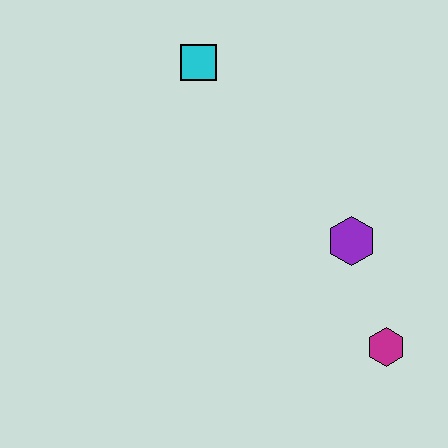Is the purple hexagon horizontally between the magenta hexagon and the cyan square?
Yes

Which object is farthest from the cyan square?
The magenta hexagon is farthest from the cyan square.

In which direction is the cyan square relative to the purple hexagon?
The cyan square is above the purple hexagon.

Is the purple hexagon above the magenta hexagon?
Yes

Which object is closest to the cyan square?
The purple hexagon is closest to the cyan square.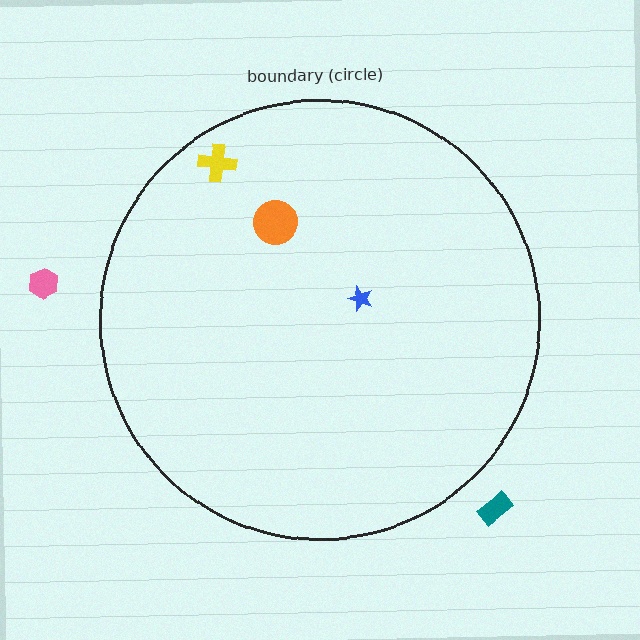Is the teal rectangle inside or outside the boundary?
Outside.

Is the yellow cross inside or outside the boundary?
Inside.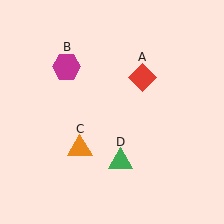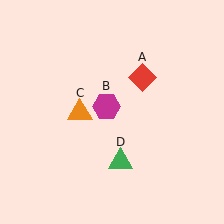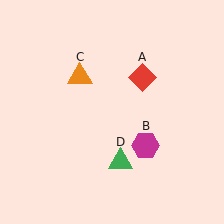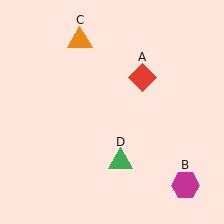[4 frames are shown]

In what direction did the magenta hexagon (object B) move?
The magenta hexagon (object B) moved down and to the right.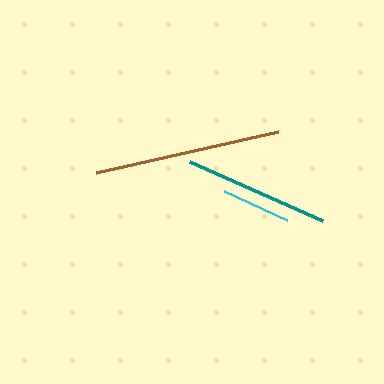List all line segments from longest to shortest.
From longest to shortest: brown, teal, cyan.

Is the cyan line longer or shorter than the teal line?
The teal line is longer than the cyan line.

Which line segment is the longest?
The brown line is the longest at approximately 187 pixels.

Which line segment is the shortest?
The cyan line is the shortest at approximately 68 pixels.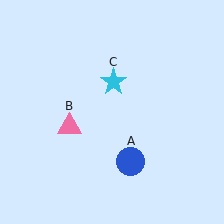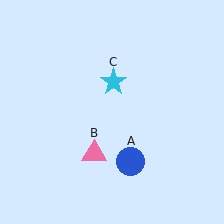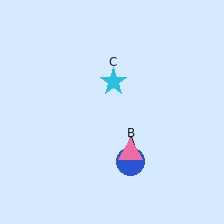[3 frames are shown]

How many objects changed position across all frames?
1 object changed position: pink triangle (object B).